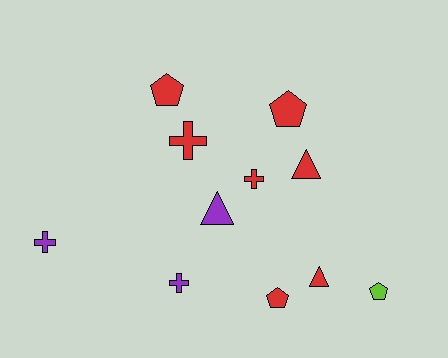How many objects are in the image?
There are 11 objects.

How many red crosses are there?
There are 2 red crosses.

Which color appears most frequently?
Red, with 7 objects.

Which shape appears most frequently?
Cross, with 4 objects.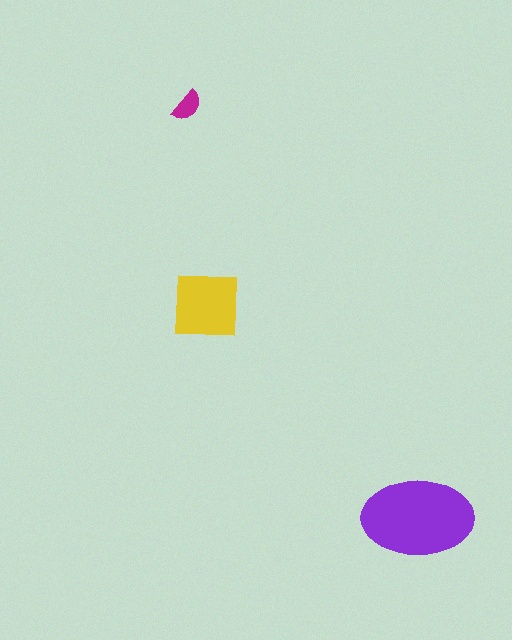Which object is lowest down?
The purple ellipse is bottommost.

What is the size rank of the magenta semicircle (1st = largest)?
3rd.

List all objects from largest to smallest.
The purple ellipse, the yellow square, the magenta semicircle.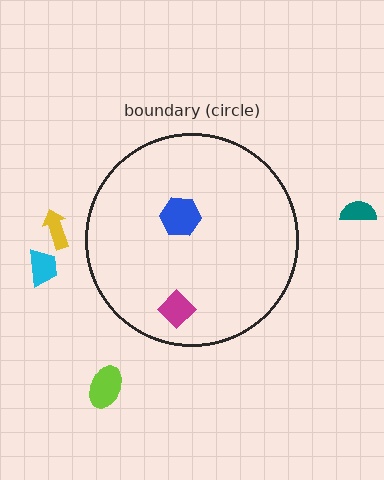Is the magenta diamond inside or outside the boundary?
Inside.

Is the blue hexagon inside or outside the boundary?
Inside.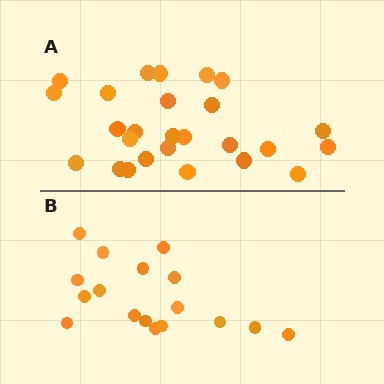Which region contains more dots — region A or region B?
Region A (the top region) has more dots.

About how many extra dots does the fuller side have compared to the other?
Region A has roughly 8 or so more dots than region B.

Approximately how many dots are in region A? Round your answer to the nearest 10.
About 30 dots. (The exact count is 26, which rounds to 30.)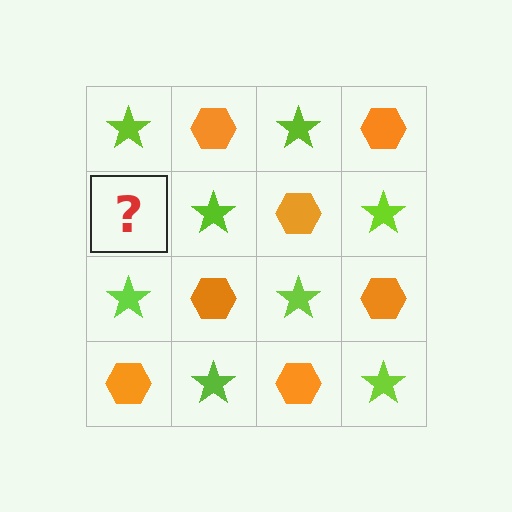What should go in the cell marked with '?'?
The missing cell should contain an orange hexagon.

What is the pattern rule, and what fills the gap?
The rule is that it alternates lime star and orange hexagon in a checkerboard pattern. The gap should be filled with an orange hexagon.